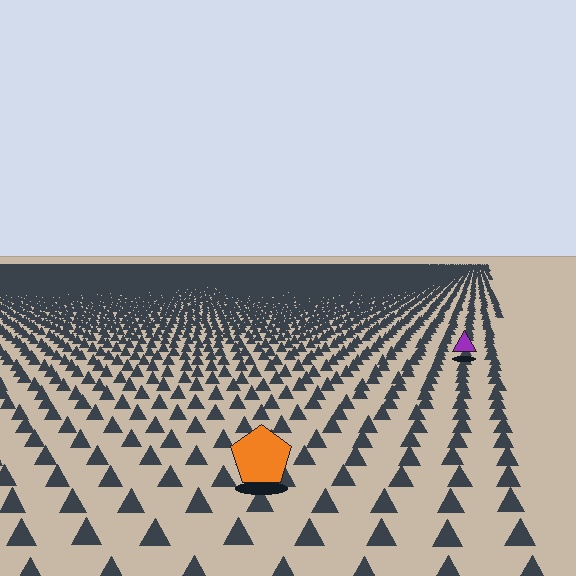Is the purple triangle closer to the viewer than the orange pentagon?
No. The orange pentagon is closer — you can tell from the texture gradient: the ground texture is coarser near it.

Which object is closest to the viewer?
The orange pentagon is closest. The texture marks near it are larger and more spread out.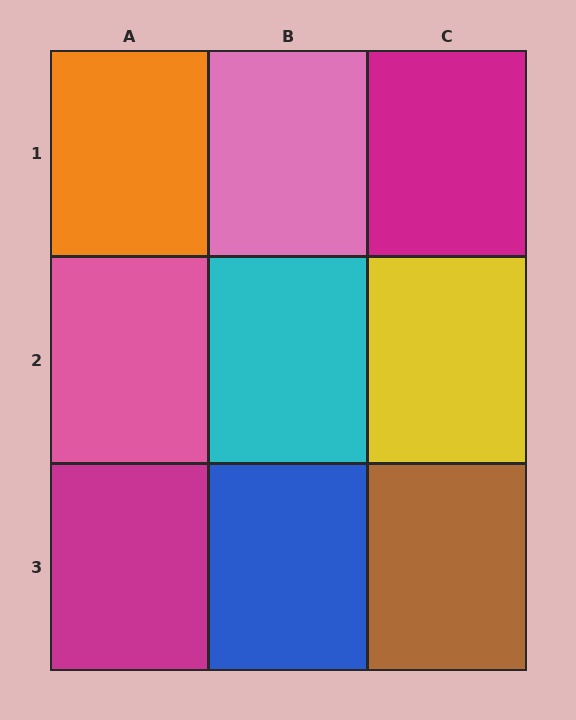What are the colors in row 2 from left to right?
Pink, cyan, yellow.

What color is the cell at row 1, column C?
Magenta.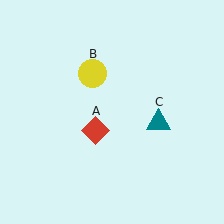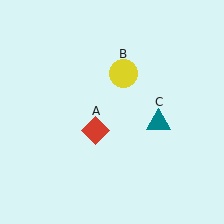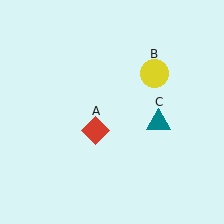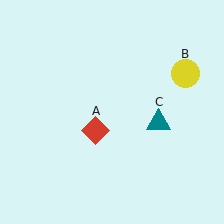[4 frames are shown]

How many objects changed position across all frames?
1 object changed position: yellow circle (object B).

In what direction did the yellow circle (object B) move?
The yellow circle (object B) moved right.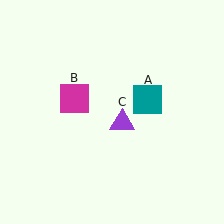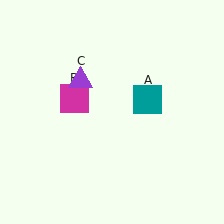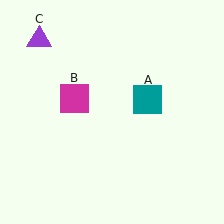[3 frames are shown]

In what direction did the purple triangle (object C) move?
The purple triangle (object C) moved up and to the left.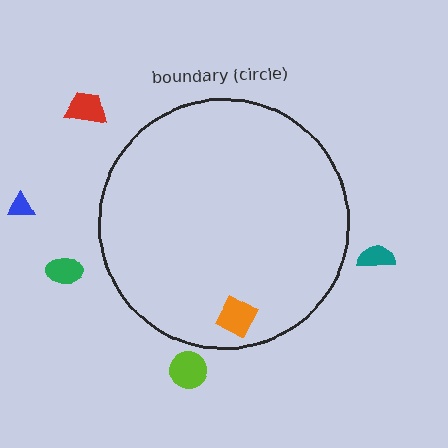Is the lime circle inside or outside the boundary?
Outside.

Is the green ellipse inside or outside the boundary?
Outside.